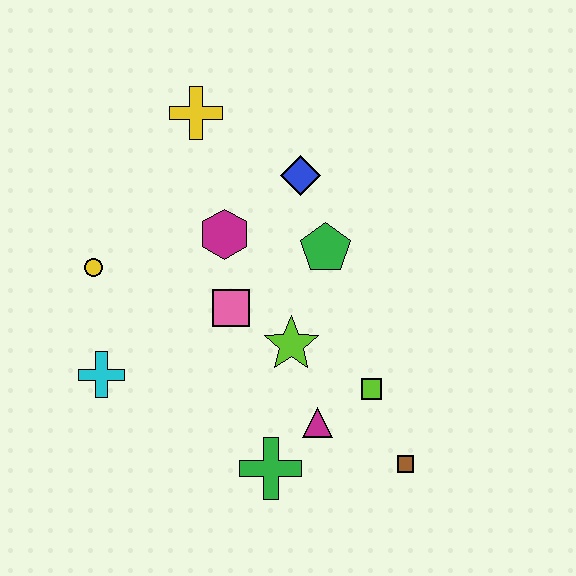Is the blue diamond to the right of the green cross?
Yes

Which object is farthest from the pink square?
The brown square is farthest from the pink square.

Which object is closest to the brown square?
The lime square is closest to the brown square.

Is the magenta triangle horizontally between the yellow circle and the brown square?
Yes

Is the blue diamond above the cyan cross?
Yes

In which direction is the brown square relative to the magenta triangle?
The brown square is to the right of the magenta triangle.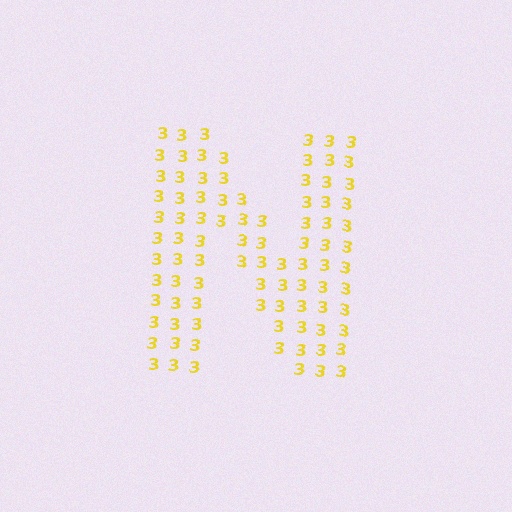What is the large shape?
The large shape is the letter N.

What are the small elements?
The small elements are digit 3's.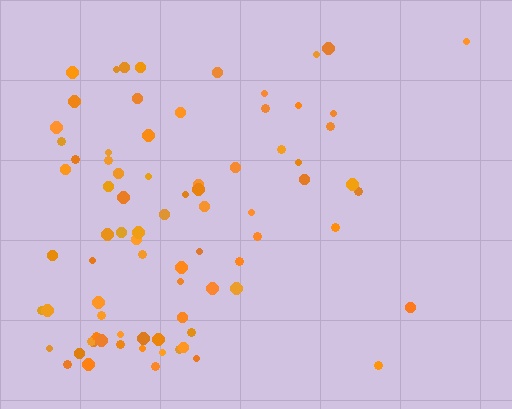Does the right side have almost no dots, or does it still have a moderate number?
Still a moderate number, just noticeably fewer than the left.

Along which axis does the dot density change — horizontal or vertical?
Horizontal.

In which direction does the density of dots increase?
From right to left, with the left side densest.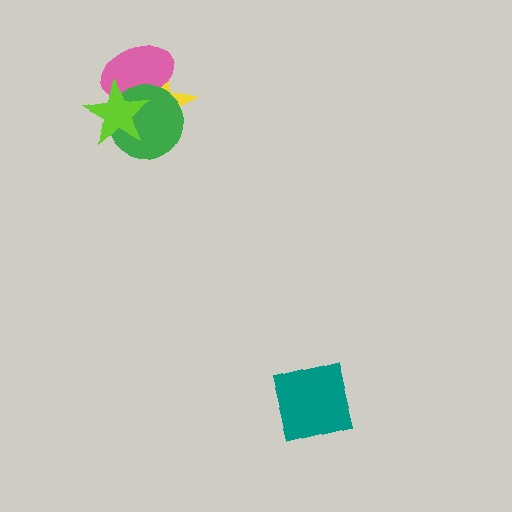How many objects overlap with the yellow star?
3 objects overlap with the yellow star.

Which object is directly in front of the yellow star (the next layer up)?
The pink ellipse is directly in front of the yellow star.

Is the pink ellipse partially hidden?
Yes, it is partially covered by another shape.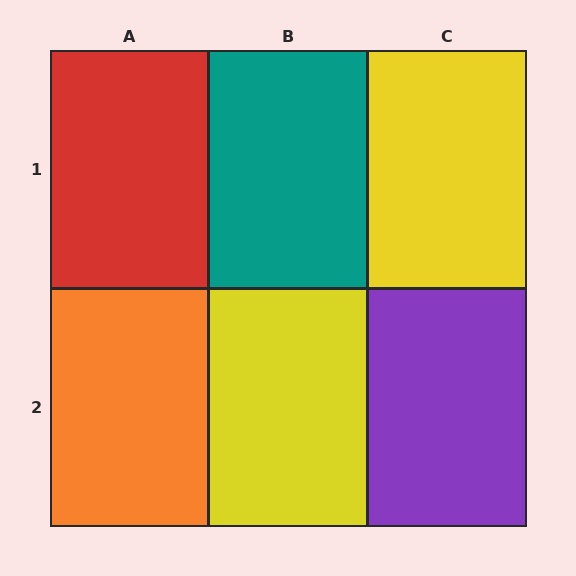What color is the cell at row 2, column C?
Purple.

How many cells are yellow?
2 cells are yellow.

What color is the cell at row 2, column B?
Yellow.